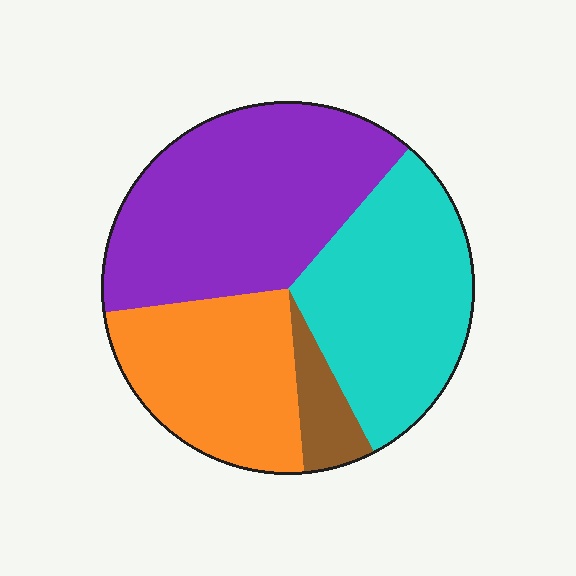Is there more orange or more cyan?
Cyan.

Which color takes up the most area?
Purple, at roughly 40%.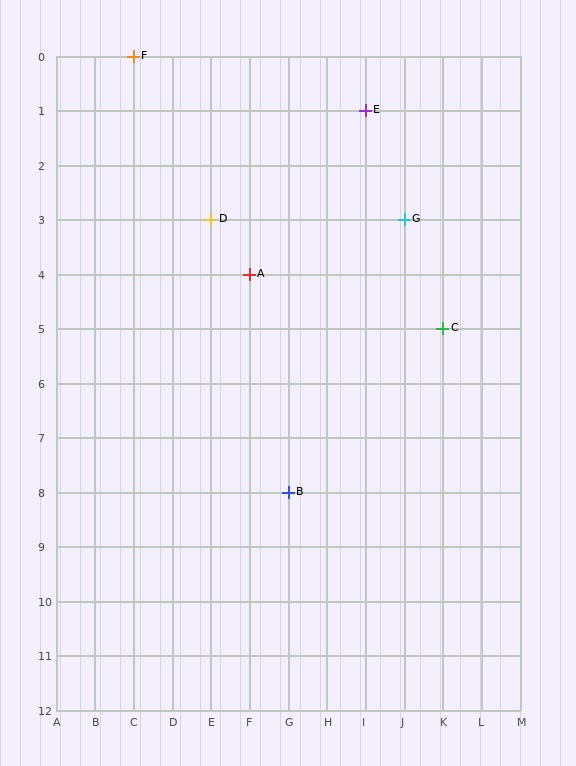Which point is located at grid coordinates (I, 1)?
Point E is at (I, 1).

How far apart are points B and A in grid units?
Points B and A are 1 column and 4 rows apart (about 4.1 grid units diagonally).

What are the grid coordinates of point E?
Point E is at grid coordinates (I, 1).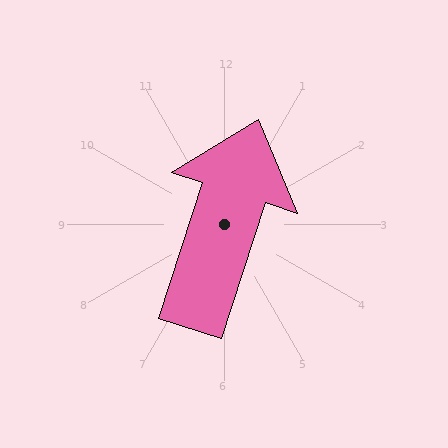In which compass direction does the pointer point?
North.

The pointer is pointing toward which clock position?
Roughly 1 o'clock.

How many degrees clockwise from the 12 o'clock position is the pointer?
Approximately 18 degrees.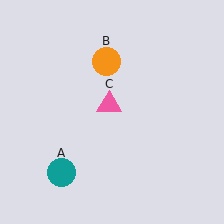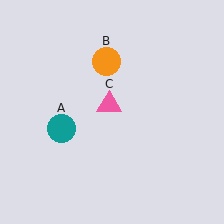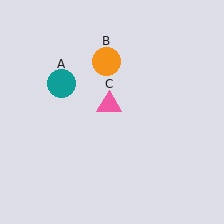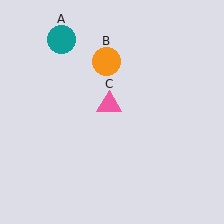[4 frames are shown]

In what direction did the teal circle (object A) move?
The teal circle (object A) moved up.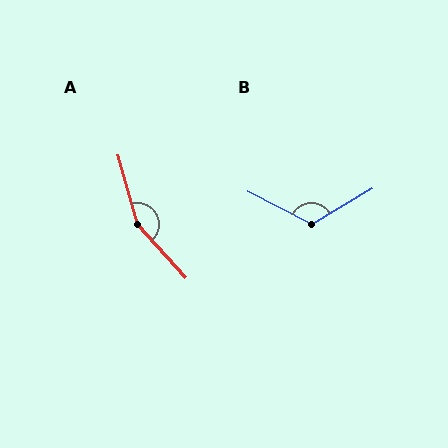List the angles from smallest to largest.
B (122°), A (154°).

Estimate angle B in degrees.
Approximately 122 degrees.